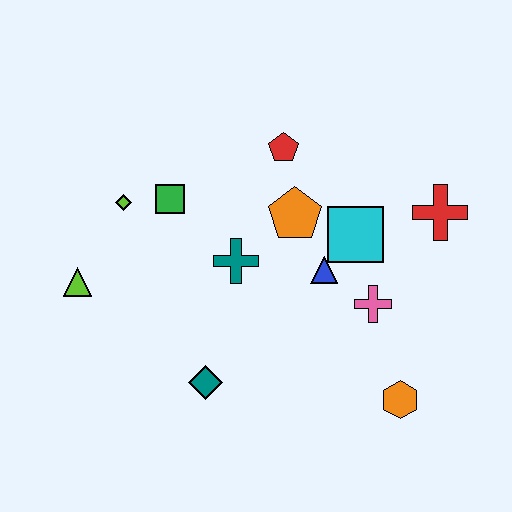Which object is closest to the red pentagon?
The orange pentagon is closest to the red pentagon.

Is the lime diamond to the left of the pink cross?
Yes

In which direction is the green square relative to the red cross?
The green square is to the left of the red cross.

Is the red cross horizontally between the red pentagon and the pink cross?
No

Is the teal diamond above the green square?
No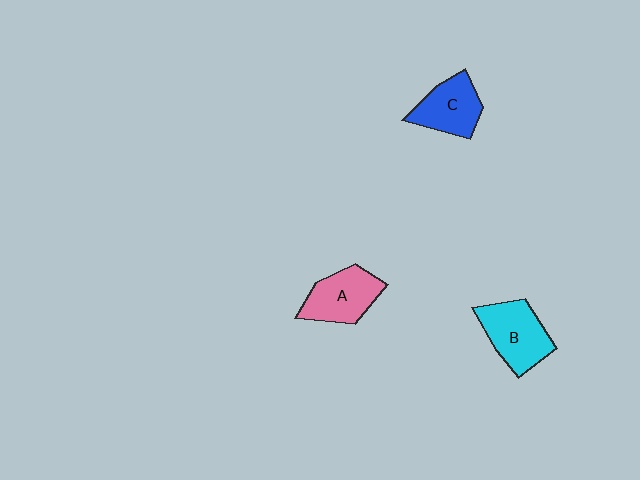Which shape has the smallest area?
Shape C (blue).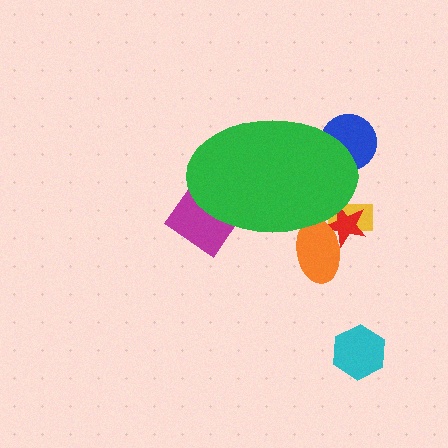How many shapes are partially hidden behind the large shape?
5 shapes are partially hidden.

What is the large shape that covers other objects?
A green ellipse.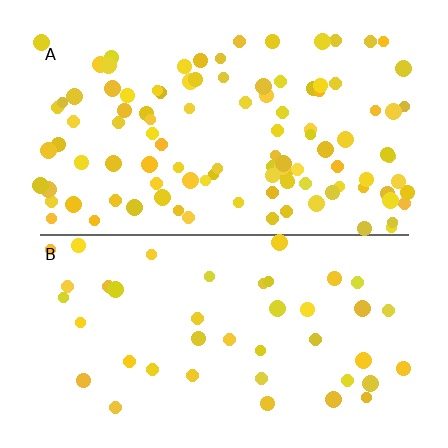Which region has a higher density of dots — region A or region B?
A (the top).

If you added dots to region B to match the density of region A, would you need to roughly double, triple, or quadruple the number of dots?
Approximately double.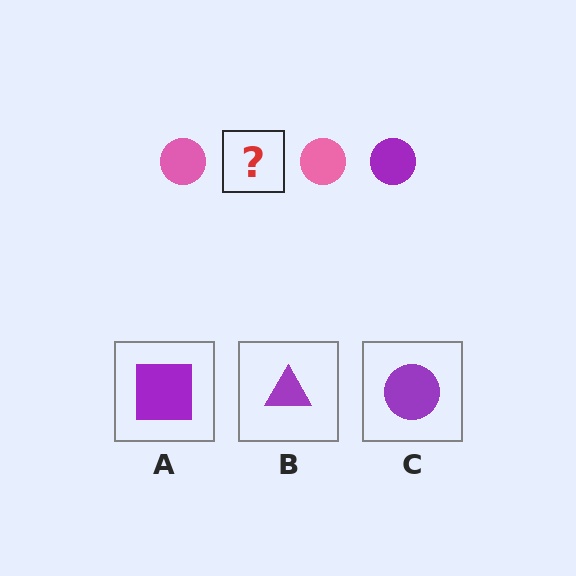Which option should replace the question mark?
Option C.